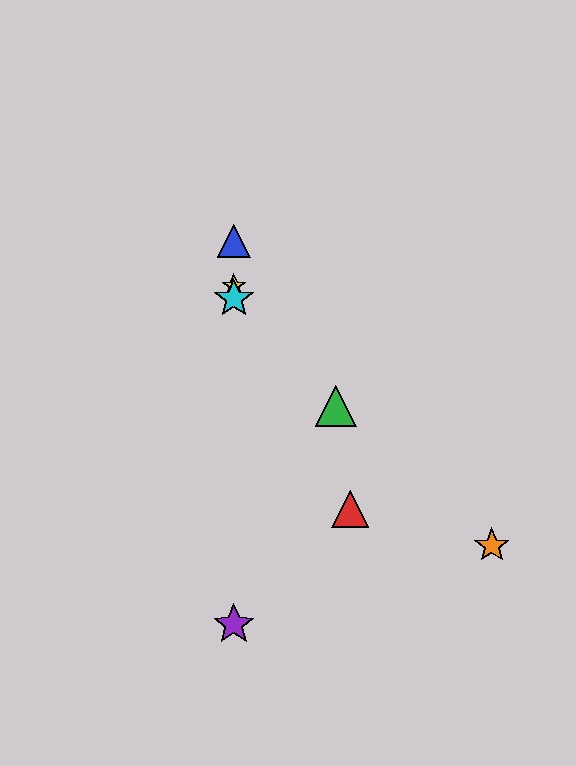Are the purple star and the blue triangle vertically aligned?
Yes, both are at x≈234.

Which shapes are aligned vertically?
The blue triangle, the yellow star, the purple star, the cyan star are aligned vertically.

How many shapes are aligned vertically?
4 shapes (the blue triangle, the yellow star, the purple star, the cyan star) are aligned vertically.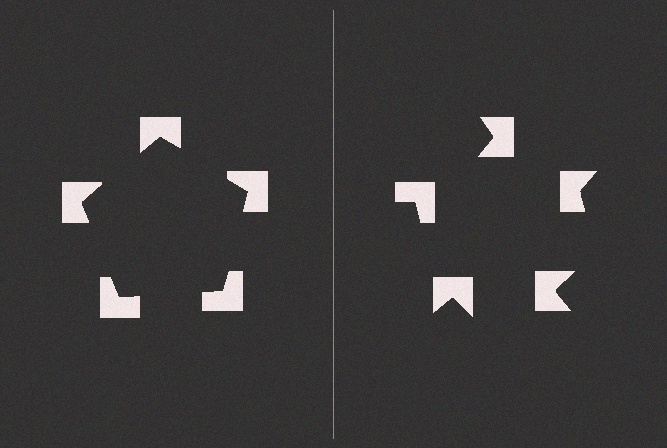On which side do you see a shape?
An illusory pentagon appears on the left side. On the right side the wedge cuts are rotated, so no coherent shape forms.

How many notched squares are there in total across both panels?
10 — 5 on each side.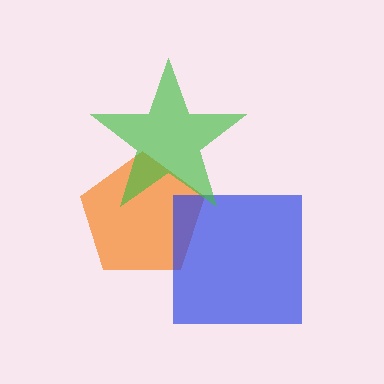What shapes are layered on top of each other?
The layered shapes are: an orange pentagon, a blue square, a green star.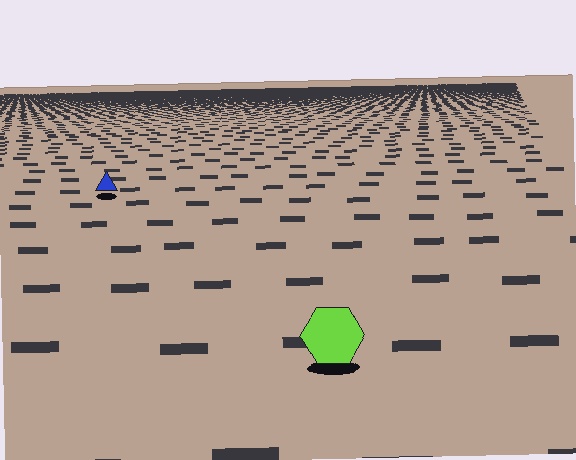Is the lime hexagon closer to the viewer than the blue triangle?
Yes. The lime hexagon is closer — you can tell from the texture gradient: the ground texture is coarser near it.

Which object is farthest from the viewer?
The blue triangle is farthest from the viewer. It appears smaller and the ground texture around it is denser.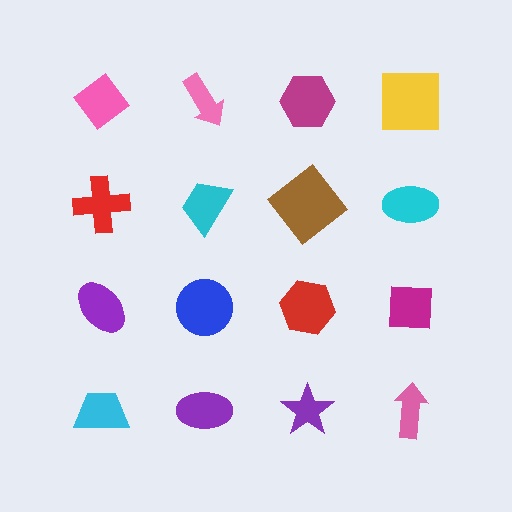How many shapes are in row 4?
4 shapes.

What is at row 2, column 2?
A cyan trapezoid.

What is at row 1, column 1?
A pink diamond.